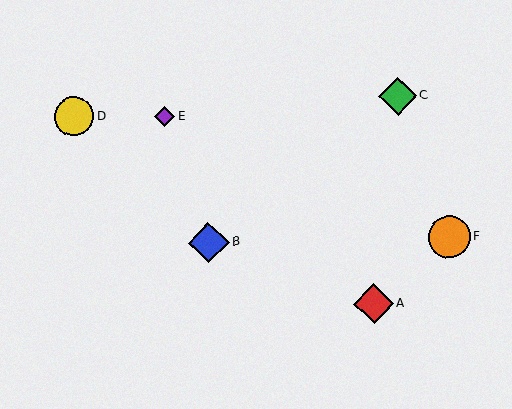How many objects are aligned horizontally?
2 objects (B, F) are aligned horizontally.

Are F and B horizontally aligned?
Yes, both are at y≈237.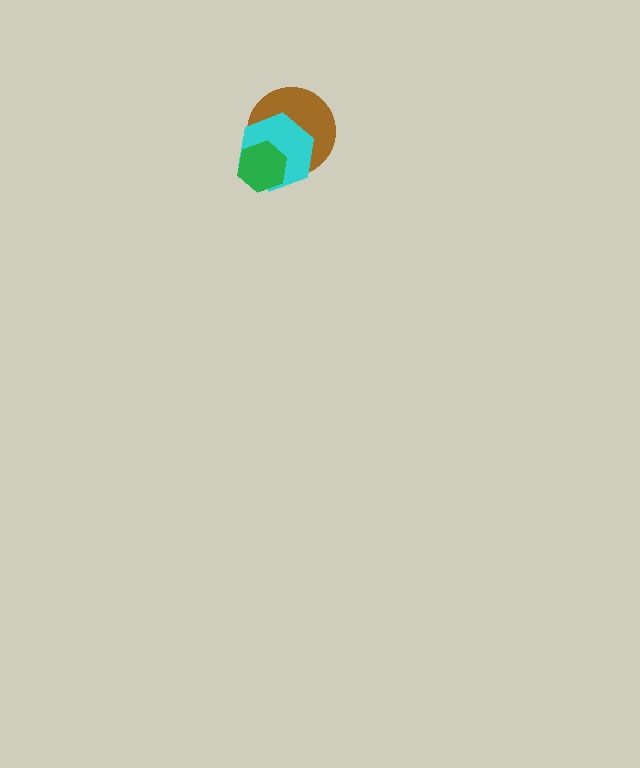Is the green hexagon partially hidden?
No, no other shape covers it.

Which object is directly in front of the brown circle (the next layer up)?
The cyan hexagon is directly in front of the brown circle.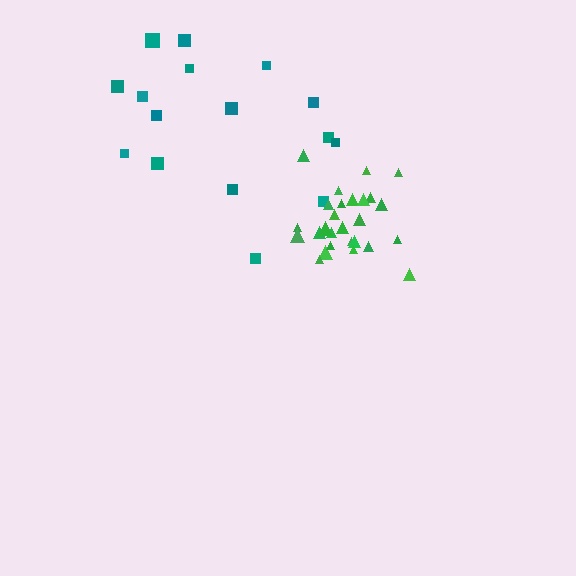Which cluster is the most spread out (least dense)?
Teal.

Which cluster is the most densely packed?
Green.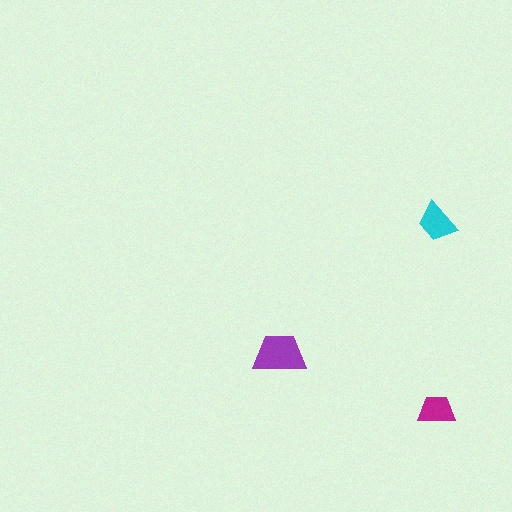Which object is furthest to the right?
The magenta trapezoid is rightmost.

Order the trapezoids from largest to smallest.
the purple one, the cyan one, the magenta one.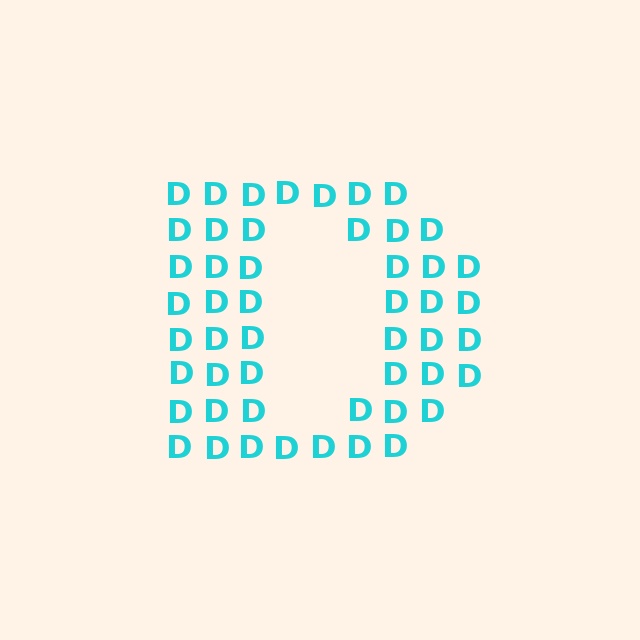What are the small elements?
The small elements are letter D's.